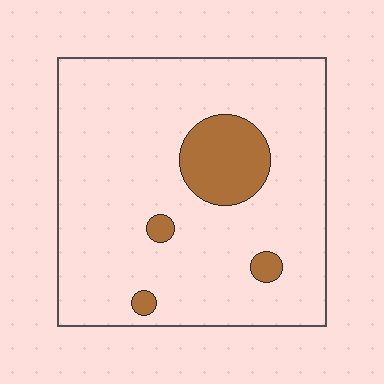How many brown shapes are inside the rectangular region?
4.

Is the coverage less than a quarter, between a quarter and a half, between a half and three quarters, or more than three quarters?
Less than a quarter.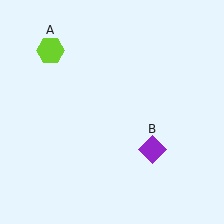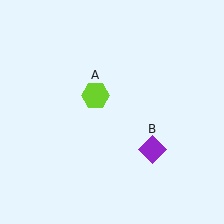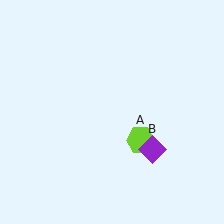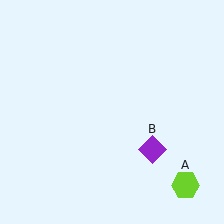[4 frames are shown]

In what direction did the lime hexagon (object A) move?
The lime hexagon (object A) moved down and to the right.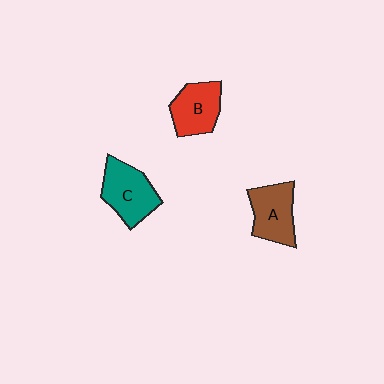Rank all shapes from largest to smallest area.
From largest to smallest: C (teal), A (brown), B (red).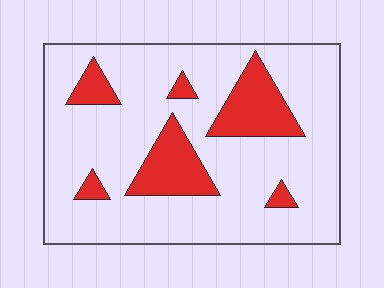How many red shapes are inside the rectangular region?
6.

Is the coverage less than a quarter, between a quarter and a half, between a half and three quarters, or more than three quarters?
Less than a quarter.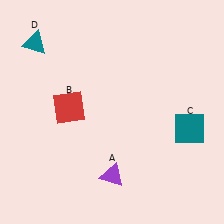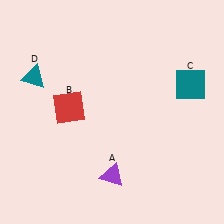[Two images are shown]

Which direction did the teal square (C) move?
The teal square (C) moved up.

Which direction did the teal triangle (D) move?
The teal triangle (D) moved down.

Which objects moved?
The objects that moved are: the teal square (C), the teal triangle (D).